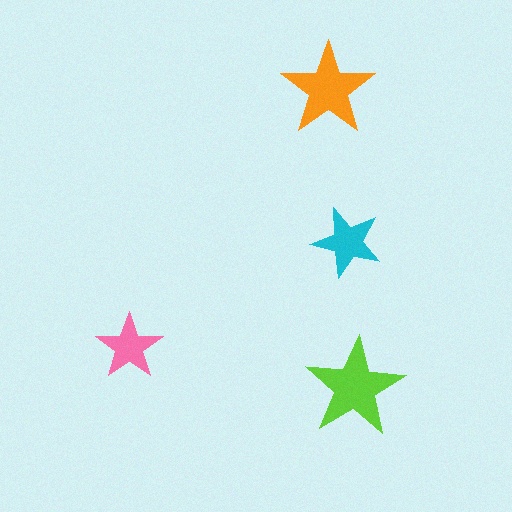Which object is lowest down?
The lime star is bottommost.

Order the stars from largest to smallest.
the lime one, the orange one, the cyan one, the pink one.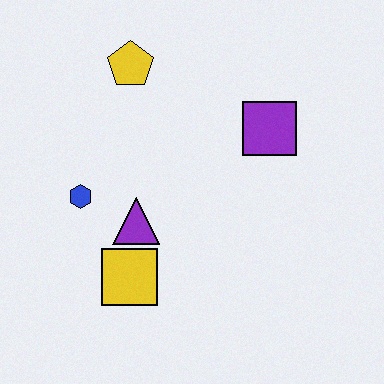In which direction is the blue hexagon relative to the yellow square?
The blue hexagon is above the yellow square.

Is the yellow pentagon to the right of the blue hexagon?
Yes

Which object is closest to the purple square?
The yellow pentagon is closest to the purple square.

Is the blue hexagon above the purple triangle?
Yes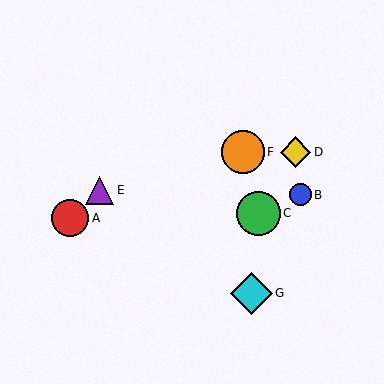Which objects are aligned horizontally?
Objects D, F are aligned horizontally.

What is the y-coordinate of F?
Object F is at y≈152.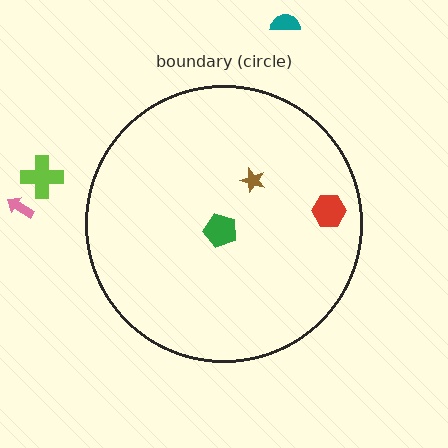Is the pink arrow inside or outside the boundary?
Outside.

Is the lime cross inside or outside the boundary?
Outside.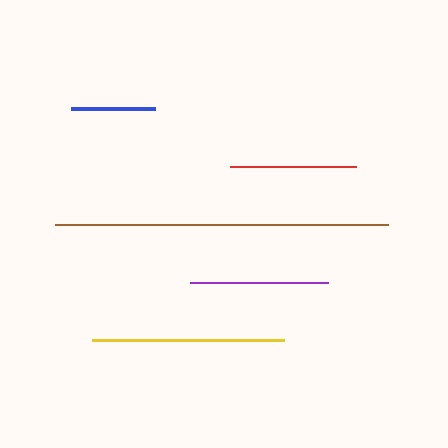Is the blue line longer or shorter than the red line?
The red line is longer than the blue line.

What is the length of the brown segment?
The brown segment is approximately 333 pixels long.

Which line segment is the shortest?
The blue line is the shortest at approximately 84 pixels.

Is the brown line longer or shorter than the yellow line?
The brown line is longer than the yellow line.